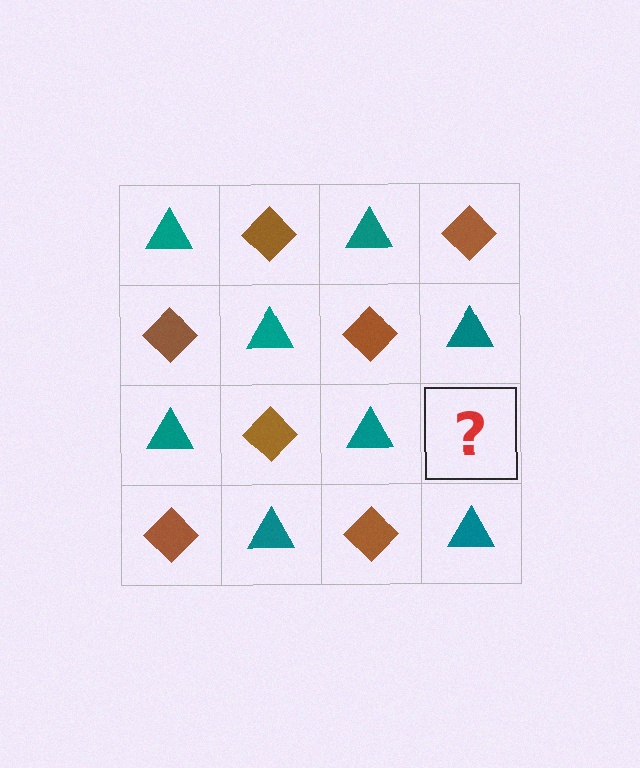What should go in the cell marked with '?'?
The missing cell should contain a brown diamond.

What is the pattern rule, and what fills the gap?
The rule is that it alternates teal triangle and brown diamond in a checkerboard pattern. The gap should be filled with a brown diamond.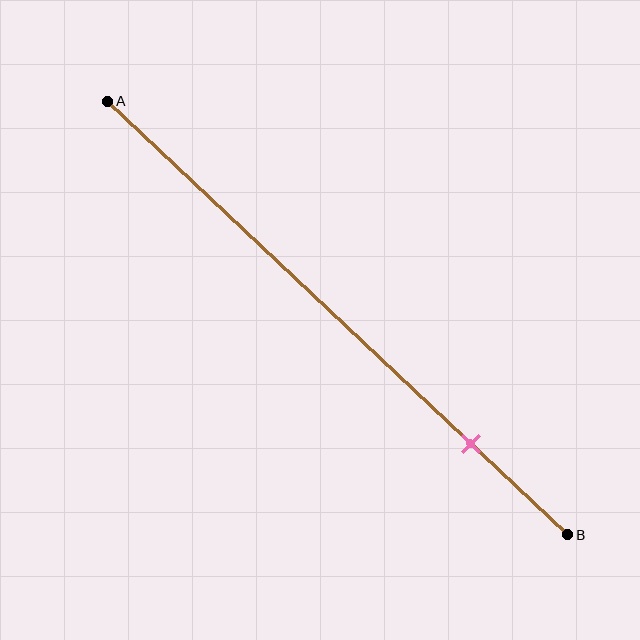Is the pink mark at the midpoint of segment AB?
No, the mark is at about 80% from A, not at the 50% midpoint.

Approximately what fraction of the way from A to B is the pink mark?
The pink mark is approximately 80% of the way from A to B.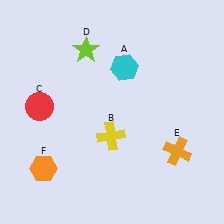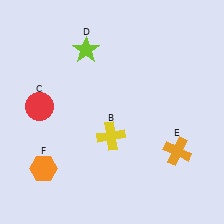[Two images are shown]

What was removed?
The cyan hexagon (A) was removed in Image 2.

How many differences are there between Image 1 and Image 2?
There is 1 difference between the two images.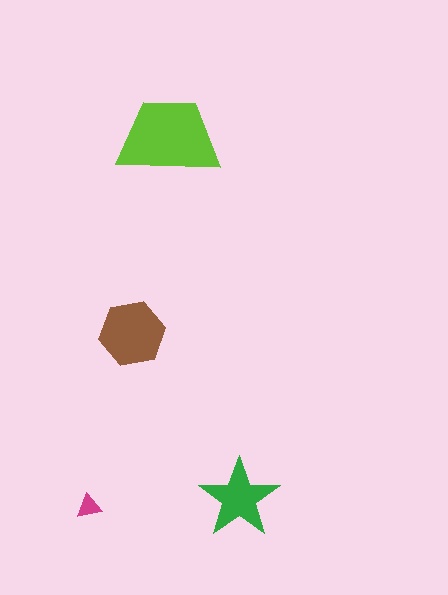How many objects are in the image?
There are 4 objects in the image.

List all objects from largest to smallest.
The lime trapezoid, the brown hexagon, the green star, the magenta triangle.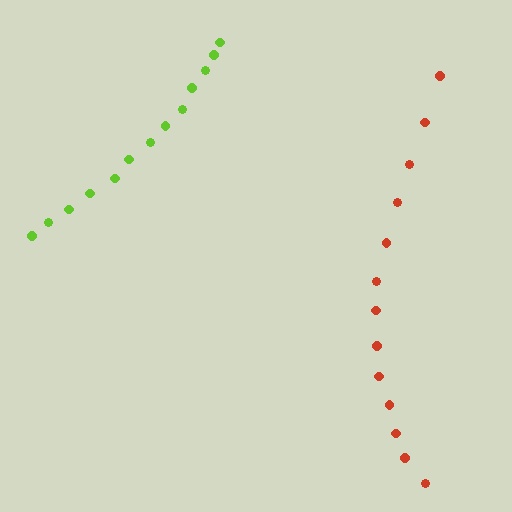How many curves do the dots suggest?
There are 2 distinct paths.